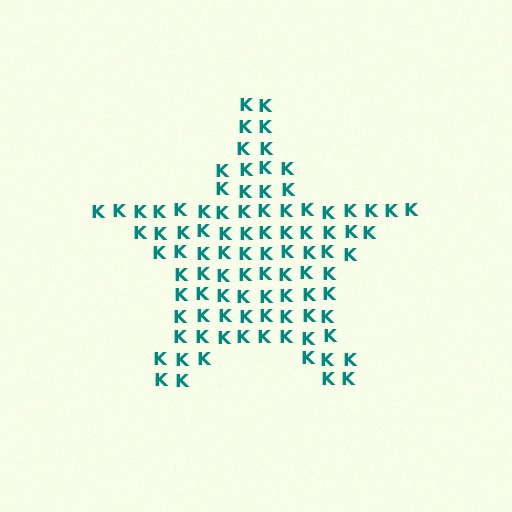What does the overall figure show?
The overall figure shows a star.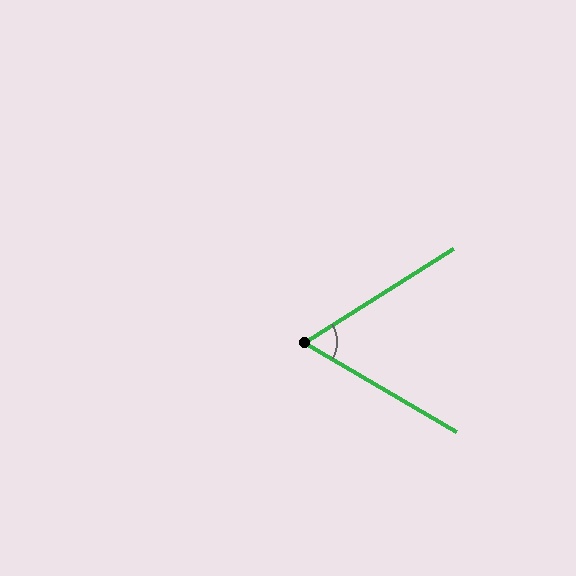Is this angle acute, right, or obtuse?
It is acute.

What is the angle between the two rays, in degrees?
Approximately 63 degrees.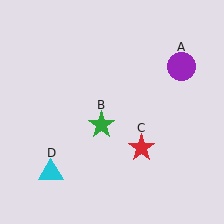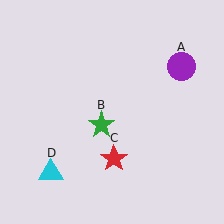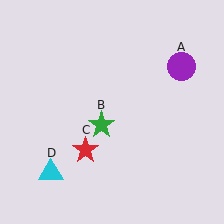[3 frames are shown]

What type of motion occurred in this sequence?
The red star (object C) rotated clockwise around the center of the scene.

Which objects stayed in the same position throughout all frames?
Purple circle (object A) and green star (object B) and cyan triangle (object D) remained stationary.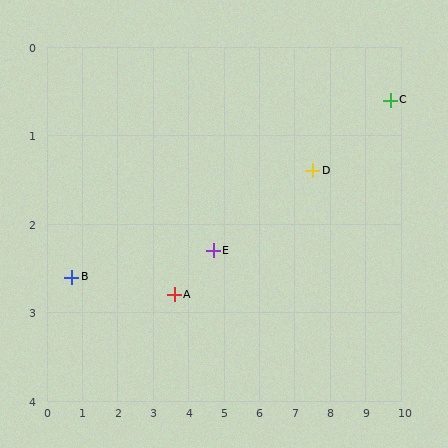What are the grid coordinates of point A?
Point A is at approximately (3.6, 2.8).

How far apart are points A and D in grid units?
Points A and D are about 4.1 grid units apart.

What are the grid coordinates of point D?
Point D is at approximately (7.5, 1.4).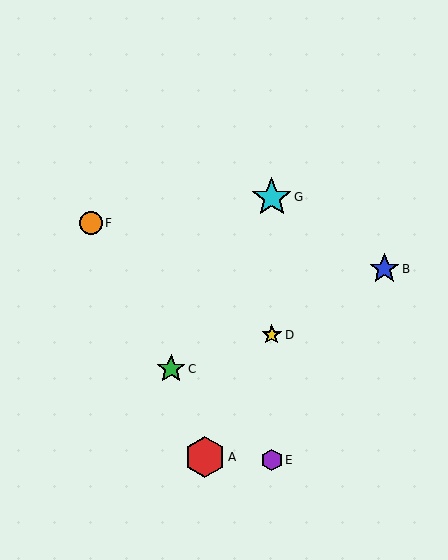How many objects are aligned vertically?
3 objects (D, E, G) are aligned vertically.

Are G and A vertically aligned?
No, G is at x≈272 and A is at x≈205.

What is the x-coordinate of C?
Object C is at x≈171.